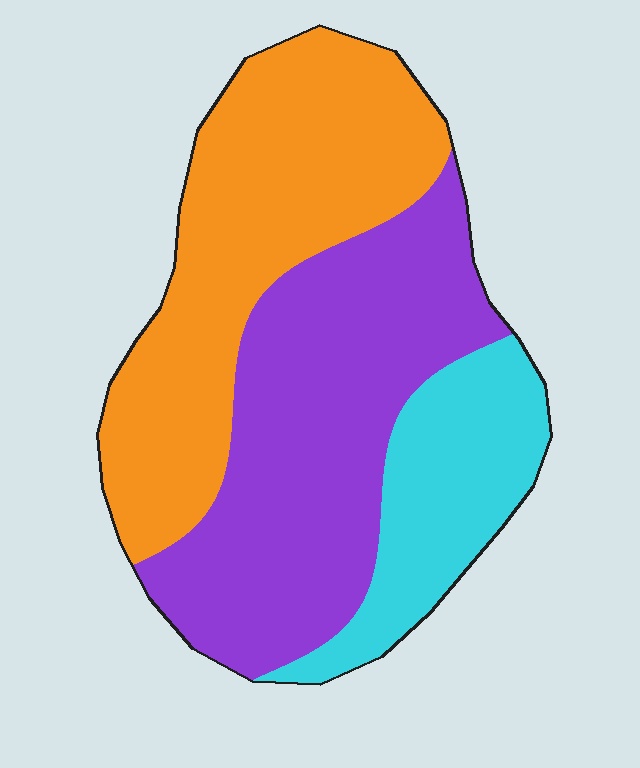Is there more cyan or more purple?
Purple.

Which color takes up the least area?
Cyan, at roughly 20%.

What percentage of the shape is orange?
Orange takes up about two fifths (2/5) of the shape.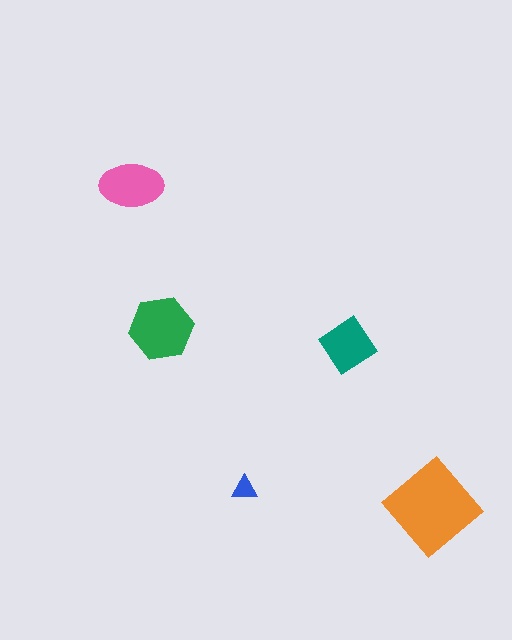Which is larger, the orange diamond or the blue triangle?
The orange diamond.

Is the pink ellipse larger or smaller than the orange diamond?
Smaller.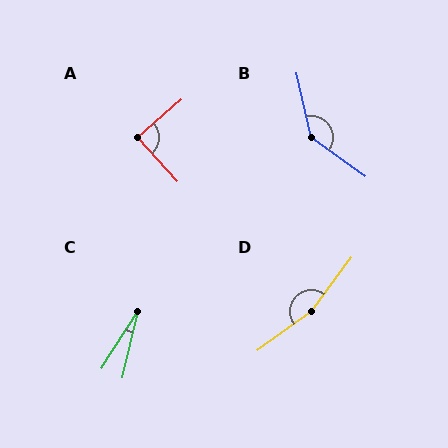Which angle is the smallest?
C, at approximately 20 degrees.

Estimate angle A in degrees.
Approximately 89 degrees.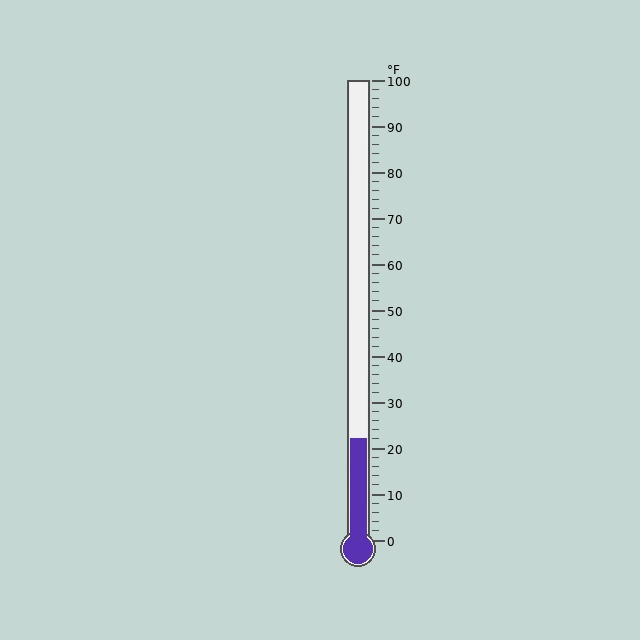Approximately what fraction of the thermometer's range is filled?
The thermometer is filled to approximately 20% of its range.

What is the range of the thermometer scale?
The thermometer scale ranges from 0°F to 100°F.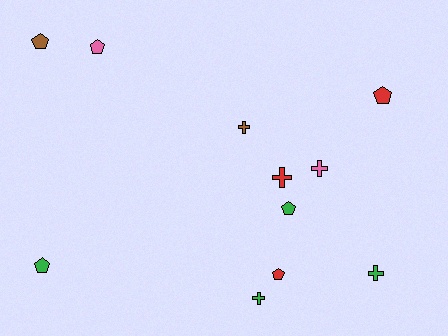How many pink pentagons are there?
There is 1 pink pentagon.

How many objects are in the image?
There are 11 objects.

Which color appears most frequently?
Green, with 4 objects.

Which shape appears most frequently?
Pentagon, with 6 objects.